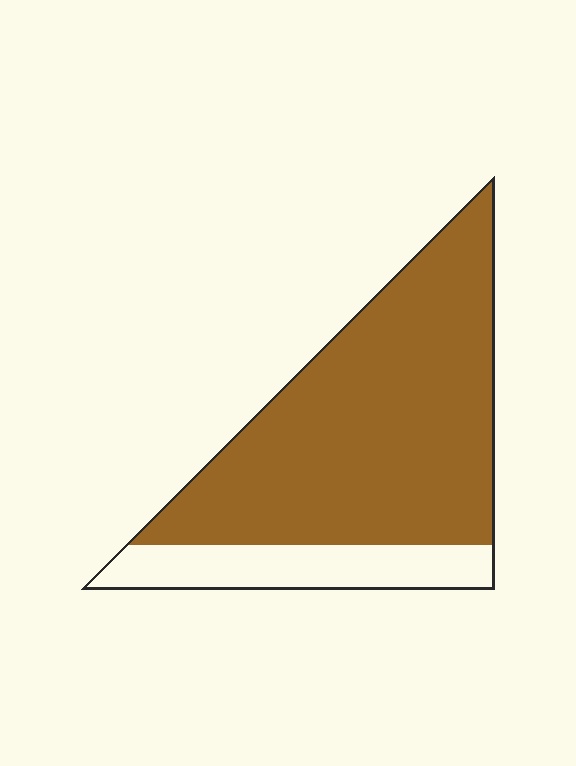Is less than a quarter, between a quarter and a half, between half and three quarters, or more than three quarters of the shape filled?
More than three quarters.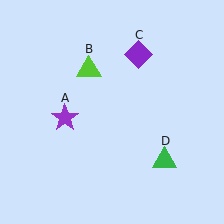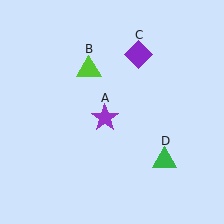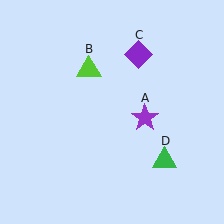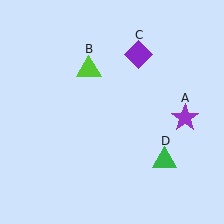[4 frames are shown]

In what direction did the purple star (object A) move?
The purple star (object A) moved right.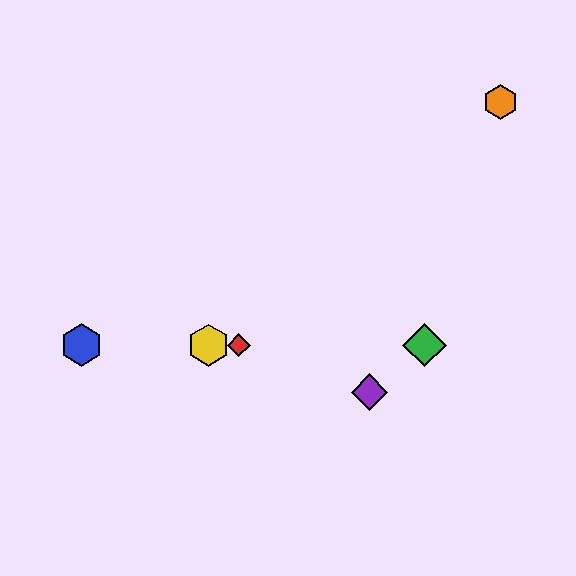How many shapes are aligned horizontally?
4 shapes (the red diamond, the blue hexagon, the green diamond, the yellow hexagon) are aligned horizontally.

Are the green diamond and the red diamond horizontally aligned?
Yes, both are at y≈345.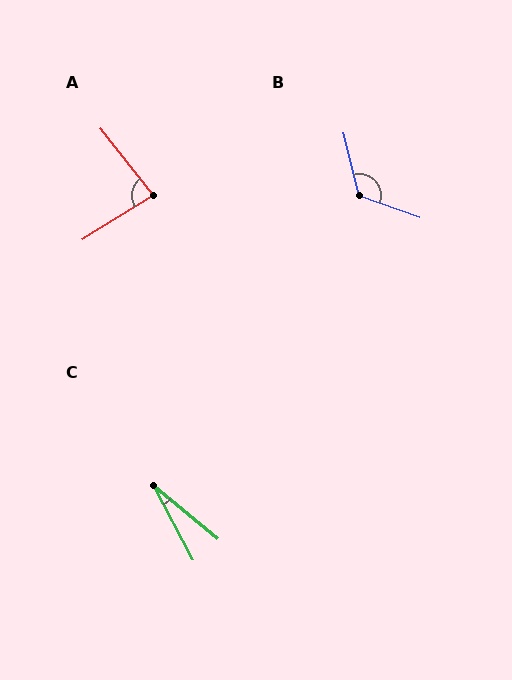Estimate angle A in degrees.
Approximately 84 degrees.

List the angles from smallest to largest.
C (23°), A (84°), B (123°).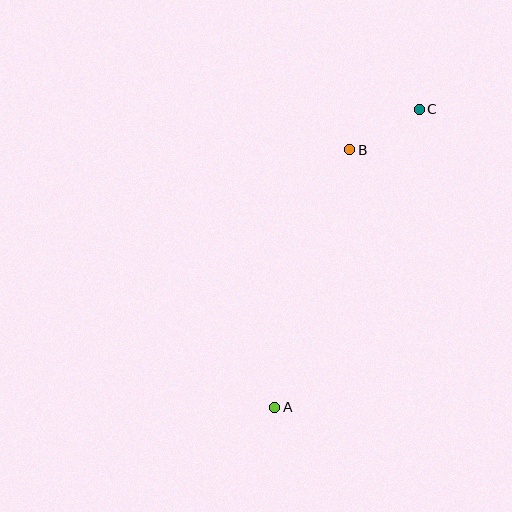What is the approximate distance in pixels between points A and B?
The distance between A and B is approximately 268 pixels.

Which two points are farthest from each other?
Points A and C are farthest from each other.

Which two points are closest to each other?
Points B and C are closest to each other.